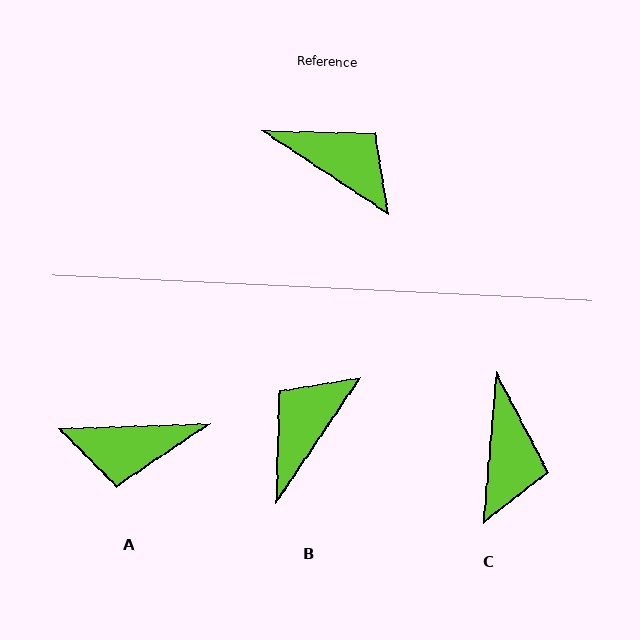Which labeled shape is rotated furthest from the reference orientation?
A, about 145 degrees away.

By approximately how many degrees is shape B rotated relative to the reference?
Approximately 89 degrees counter-clockwise.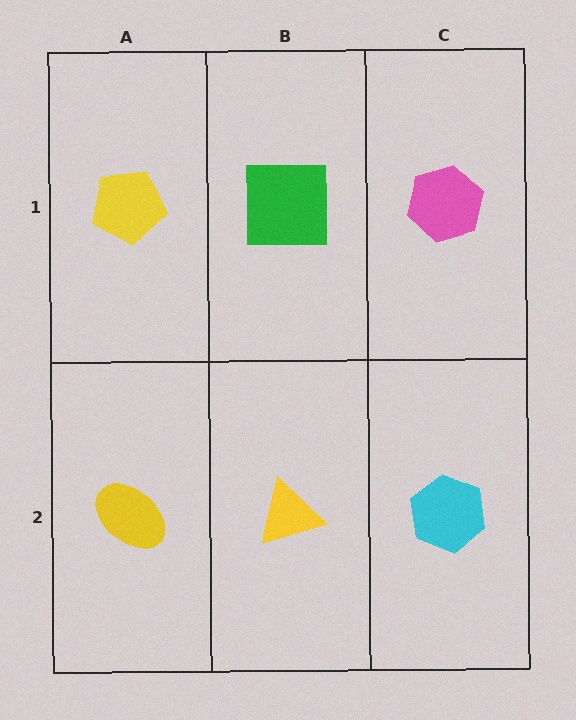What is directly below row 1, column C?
A cyan hexagon.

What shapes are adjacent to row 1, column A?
A yellow ellipse (row 2, column A), a green square (row 1, column B).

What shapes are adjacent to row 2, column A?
A yellow pentagon (row 1, column A), a yellow triangle (row 2, column B).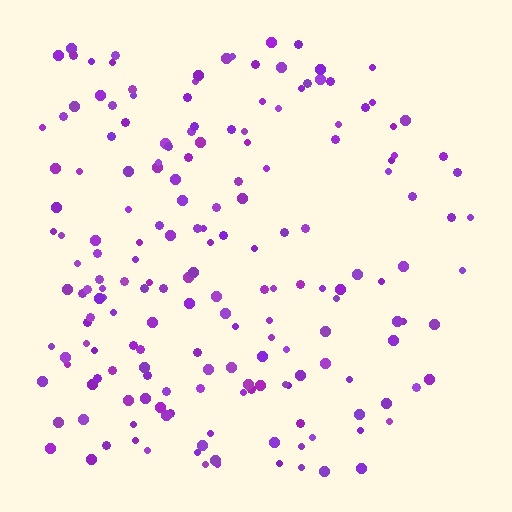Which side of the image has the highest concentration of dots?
The left.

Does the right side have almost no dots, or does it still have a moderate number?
Still a moderate number, just noticeably fewer than the left.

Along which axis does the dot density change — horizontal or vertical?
Horizontal.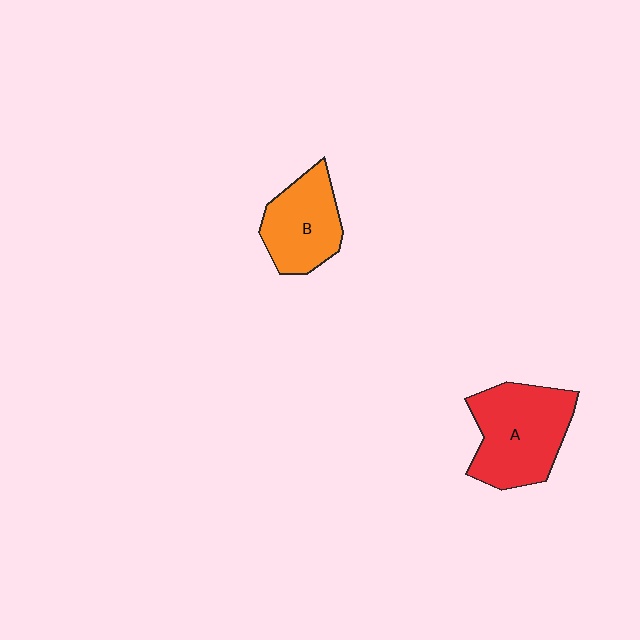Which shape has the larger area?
Shape A (red).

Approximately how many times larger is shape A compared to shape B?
Approximately 1.4 times.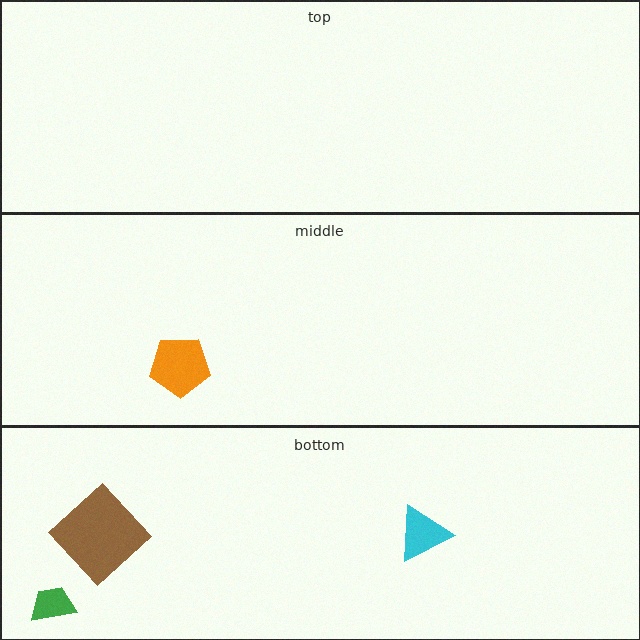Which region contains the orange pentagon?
The middle region.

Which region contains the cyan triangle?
The bottom region.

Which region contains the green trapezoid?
The bottom region.